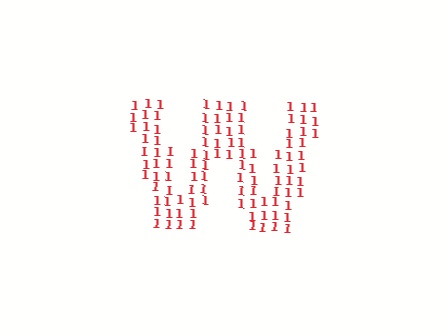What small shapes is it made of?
It is made of small digit 1's.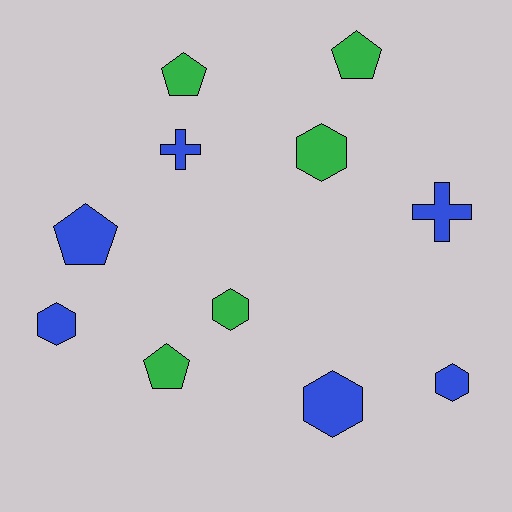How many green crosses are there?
There are no green crosses.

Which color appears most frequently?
Blue, with 6 objects.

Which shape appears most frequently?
Hexagon, with 5 objects.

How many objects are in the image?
There are 11 objects.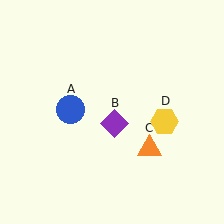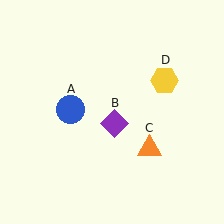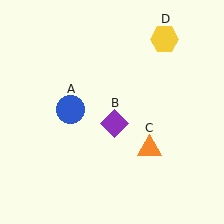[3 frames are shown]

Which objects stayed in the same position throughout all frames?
Blue circle (object A) and purple diamond (object B) and orange triangle (object C) remained stationary.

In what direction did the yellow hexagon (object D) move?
The yellow hexagon (object D) moved up.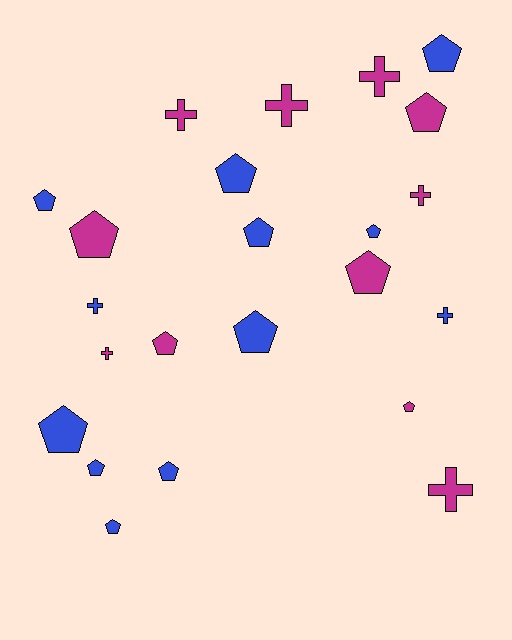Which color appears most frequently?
Blue, with 12 objects.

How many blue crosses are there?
There are 2 blue crosses.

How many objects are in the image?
There are 23 objects.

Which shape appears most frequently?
Pentagon, with 15 objects.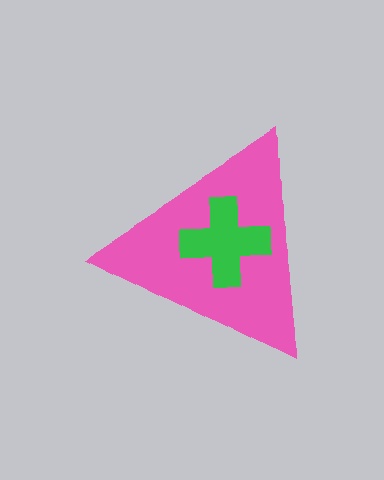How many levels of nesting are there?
2.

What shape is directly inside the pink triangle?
The green cross.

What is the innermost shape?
The green cross.